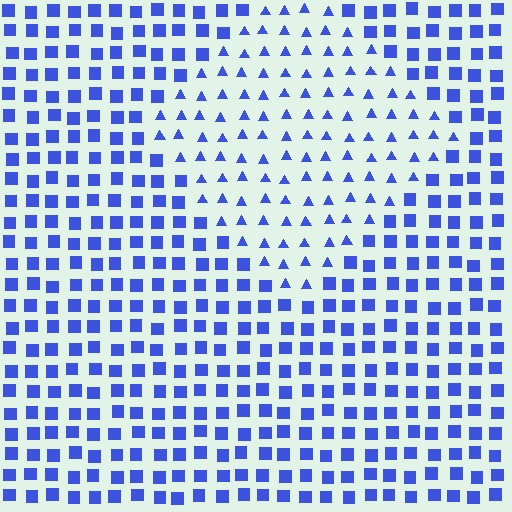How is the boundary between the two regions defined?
The boundary is defined by a change in element shape: triangles inside vs. squares outside. All elements share the same color and spacing.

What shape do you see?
I see a diamond.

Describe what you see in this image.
The image is filled with small blue elements arranged in a uniform grid. A diamond-shaped region contains triangles, while the surrounding area contains squares. The boundary is defined purely by the change in element shape.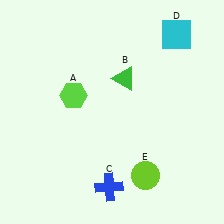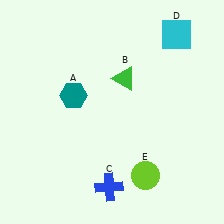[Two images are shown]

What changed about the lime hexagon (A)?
In Image 1, A is lime. In Image 2, it changed to teal.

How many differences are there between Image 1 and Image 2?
There is 1 difference between the two images.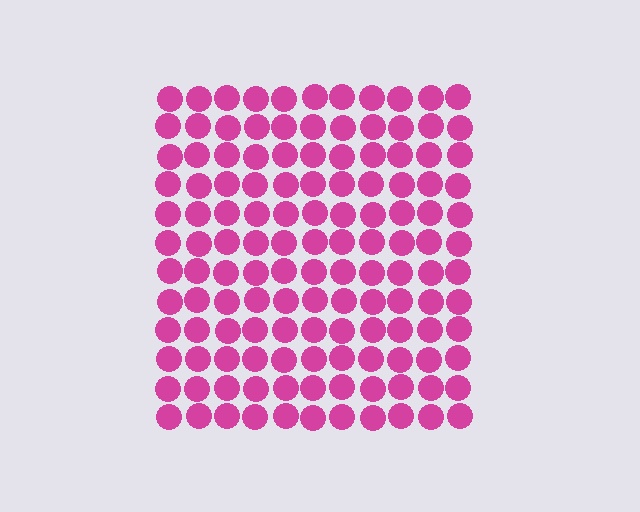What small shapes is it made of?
It is made of small circles.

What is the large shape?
The large shape is a square.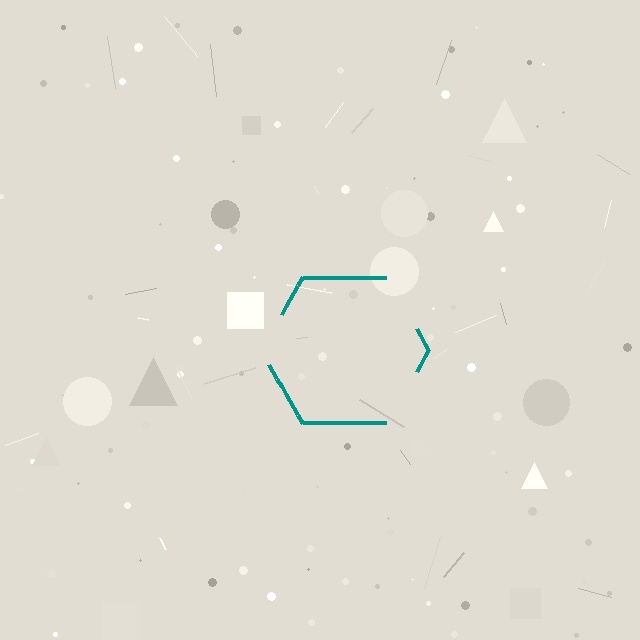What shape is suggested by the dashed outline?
The dashed outline suggests a hexagon.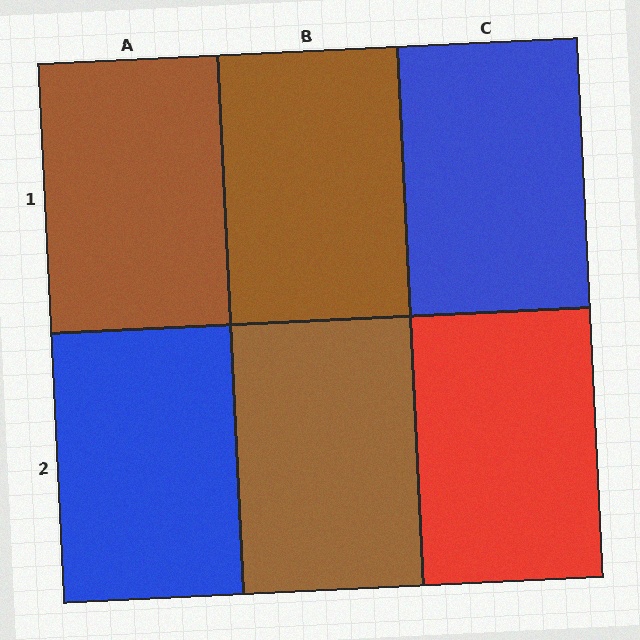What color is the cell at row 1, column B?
Brown.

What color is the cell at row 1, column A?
Brown.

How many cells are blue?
2 cells are blue.